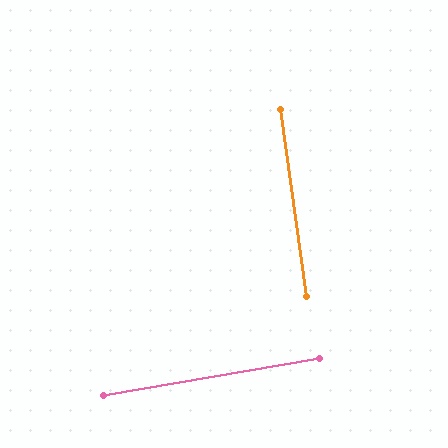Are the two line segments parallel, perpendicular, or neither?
Perpendicular — they meet at approximately 88°.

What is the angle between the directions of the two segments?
Approximately 88 degrees.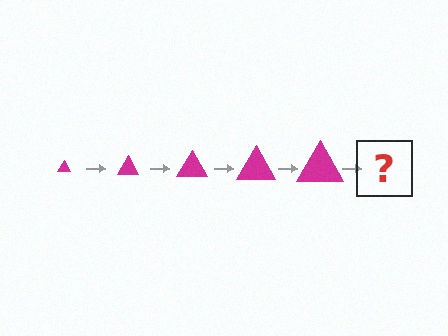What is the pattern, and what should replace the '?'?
The pattern is that the triangle gets progressively larger each step. The '?' should be a magenta triangle, larger than the previous one.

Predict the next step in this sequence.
The next step is a magenta triangle, larger than the previous one.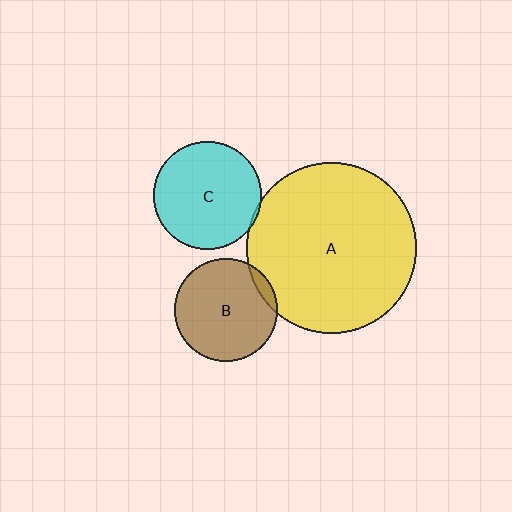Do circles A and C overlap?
Yes.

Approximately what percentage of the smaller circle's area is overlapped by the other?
Approximately 5%.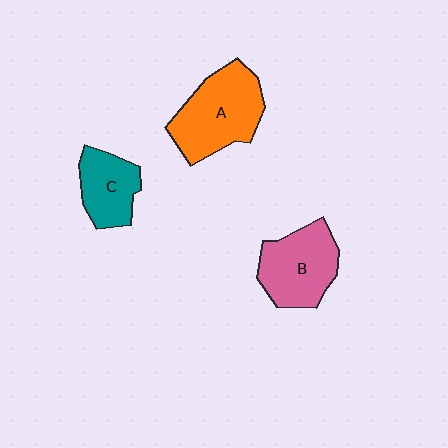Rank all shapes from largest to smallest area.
From largest to smallest: A (orange), B (pink), C (teal).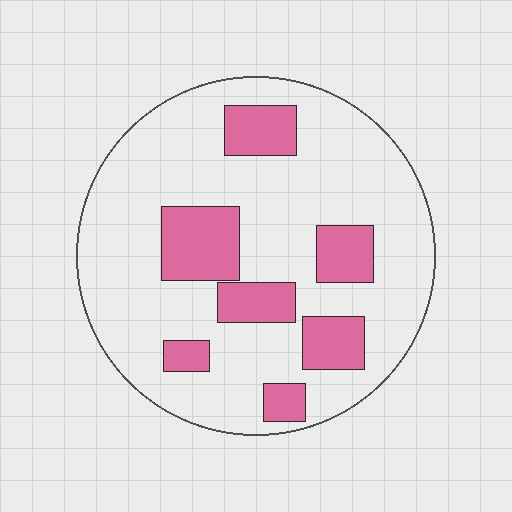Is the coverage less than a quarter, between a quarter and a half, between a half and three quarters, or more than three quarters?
Less than a quarter.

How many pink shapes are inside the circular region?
7.